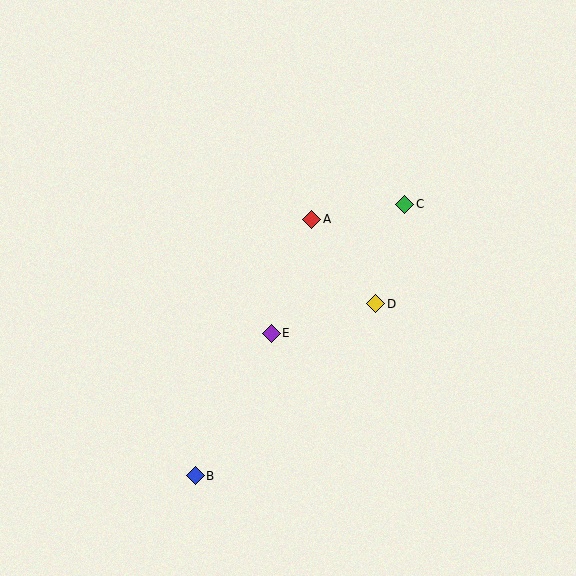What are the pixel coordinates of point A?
Point A is at (312, 219).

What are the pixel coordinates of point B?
Point B is at (195, 476).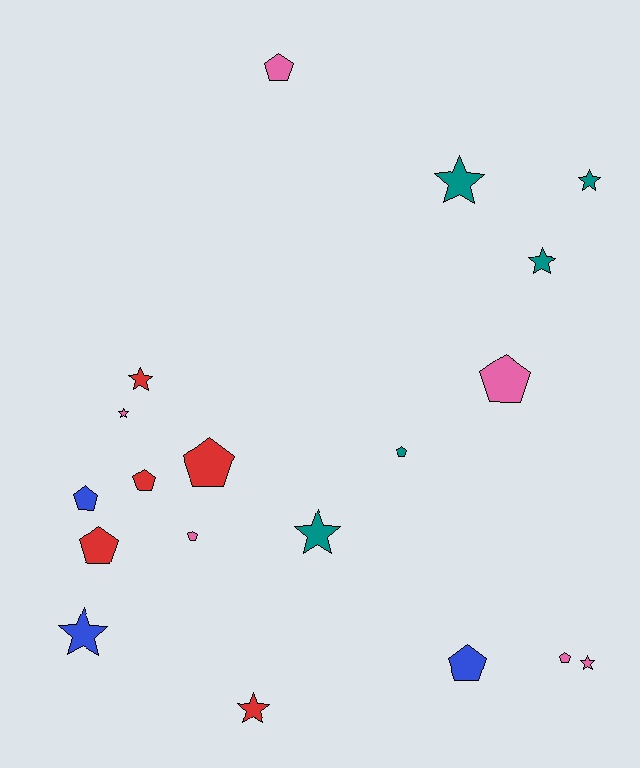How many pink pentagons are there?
There are 4 pink pentagons.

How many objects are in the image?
There are 19 objects.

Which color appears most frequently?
Pink, with 6 objects.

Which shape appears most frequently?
Pentagon, with 10 objects.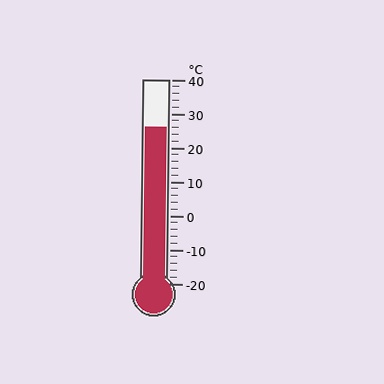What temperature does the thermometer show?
The thermometer shows approximately 26°C.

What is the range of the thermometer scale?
The thermometer scale ranges from -20°C to 40°C.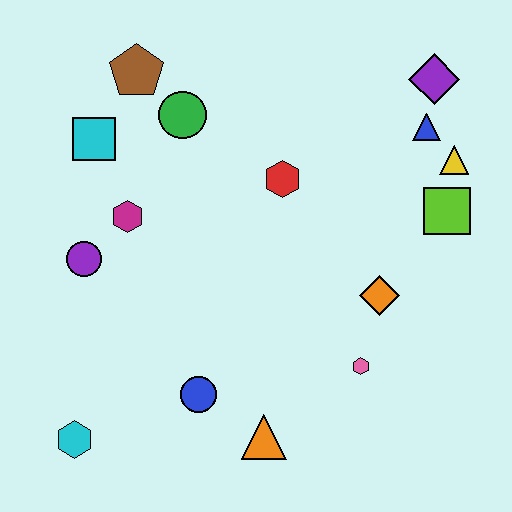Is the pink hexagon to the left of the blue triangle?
Yes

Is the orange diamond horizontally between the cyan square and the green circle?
No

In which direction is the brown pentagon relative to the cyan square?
The brown pentagon is above the cyan square.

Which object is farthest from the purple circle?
The purple diamond is farthest from the purple circle.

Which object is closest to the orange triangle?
The blue circle is closest to the orange triangle.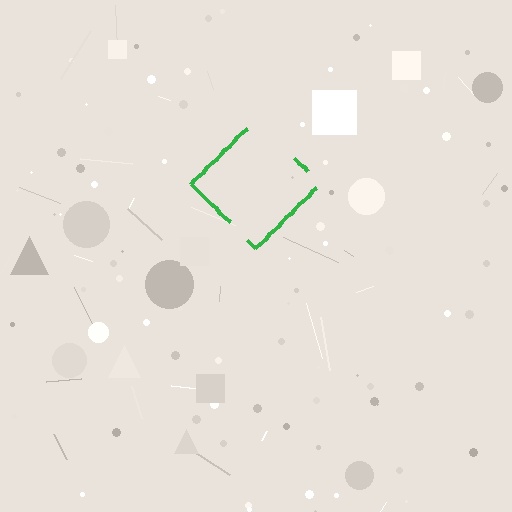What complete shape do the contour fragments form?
The contour fragments form a diamond.